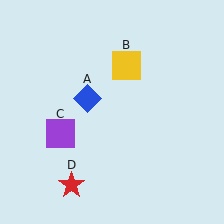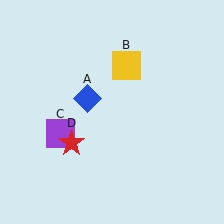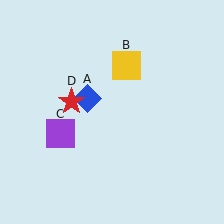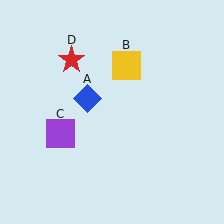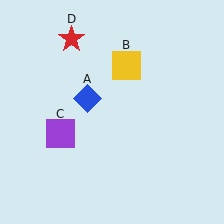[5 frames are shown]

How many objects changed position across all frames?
1 object changed position: red star (object D).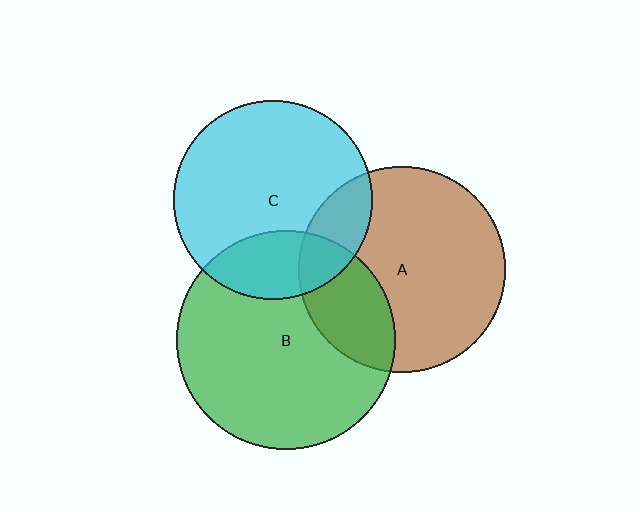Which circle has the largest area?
Circle B (green).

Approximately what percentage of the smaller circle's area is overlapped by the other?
Approximately 25%.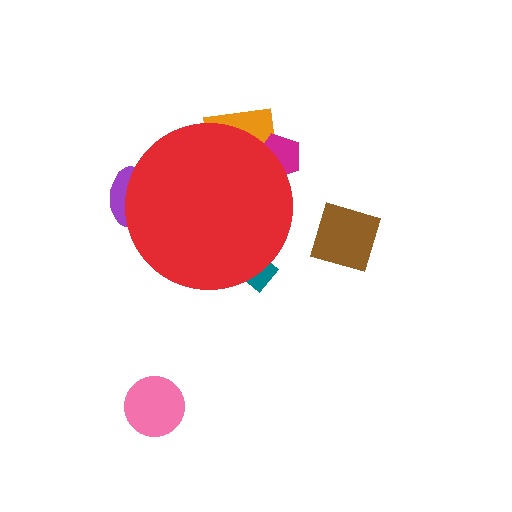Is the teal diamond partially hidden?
Yes, the teal diamond is partially hidden behind the red circle.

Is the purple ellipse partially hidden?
Yes, the purple ellipse is partially hidden behind the red circle.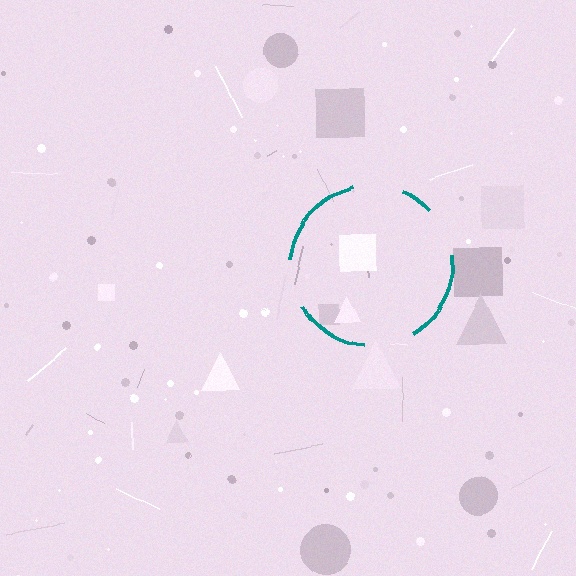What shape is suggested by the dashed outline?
The dashed outline suggests a circle.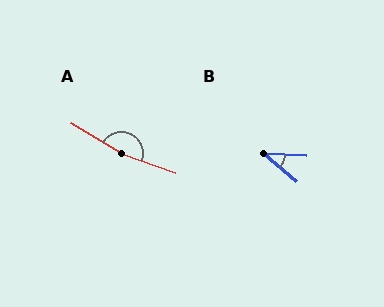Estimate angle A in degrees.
Approximately 169 degrees.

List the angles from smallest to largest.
B (37°), A (169°).